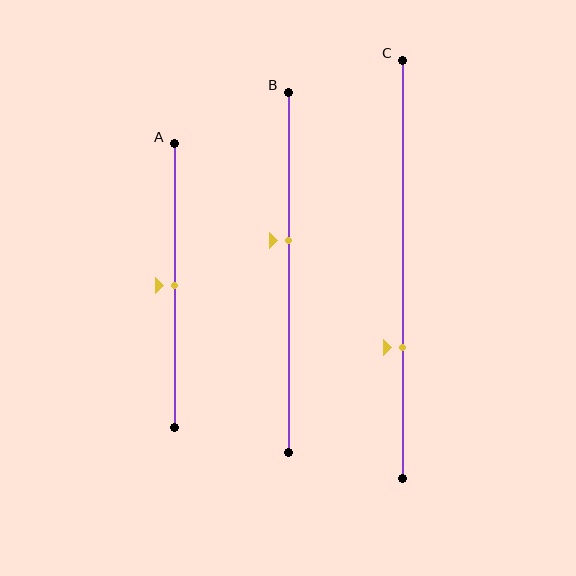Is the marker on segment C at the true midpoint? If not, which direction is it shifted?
No, the marker on segment C is shifted downward by about 19% of the segment length.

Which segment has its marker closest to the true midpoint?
Segment A has its marker closest to the true midpoint.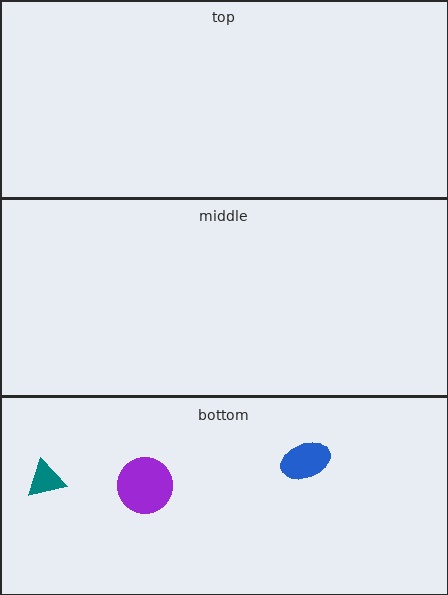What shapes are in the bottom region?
The teal triangle, the purple circle, the blue ellipse.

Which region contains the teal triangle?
The bottom region.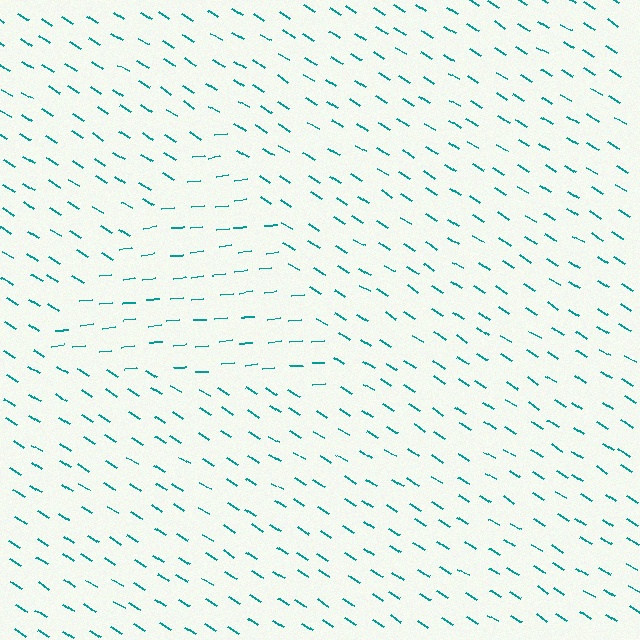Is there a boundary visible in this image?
Yes, there is a texture boundary formed by a change in line orientation.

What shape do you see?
I see a triangle.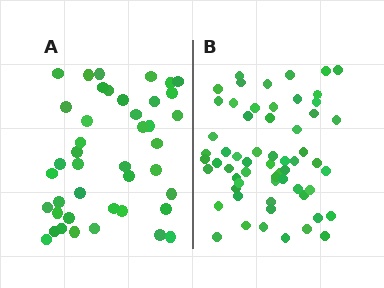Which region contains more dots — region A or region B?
Region B (the right region) has more dots.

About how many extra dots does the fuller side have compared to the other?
Region B has approximately 20 more dots than region A.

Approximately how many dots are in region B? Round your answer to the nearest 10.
About 60 dots.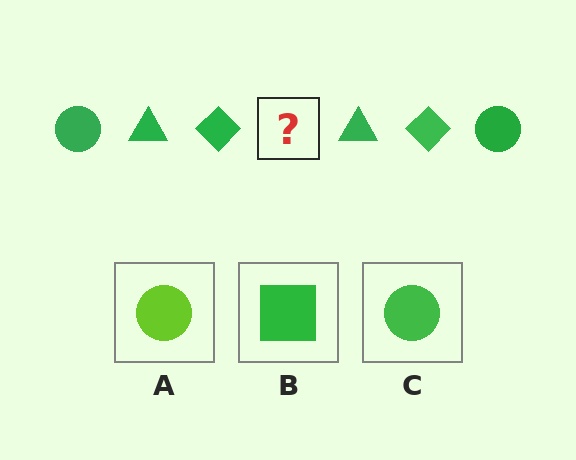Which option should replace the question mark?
Option C.